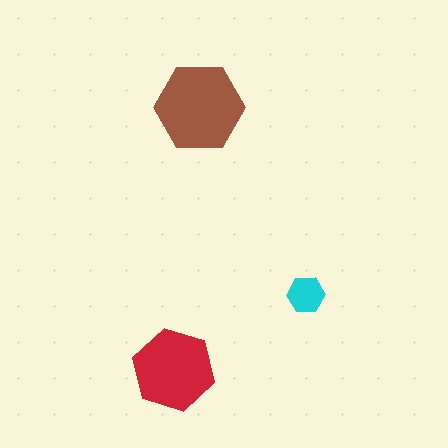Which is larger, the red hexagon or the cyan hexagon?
The red one.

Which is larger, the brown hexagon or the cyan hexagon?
The brown one.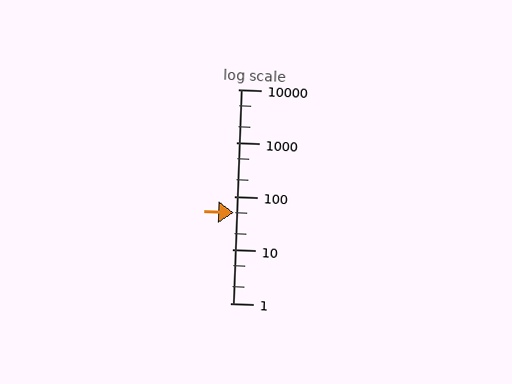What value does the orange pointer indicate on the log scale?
The pointer indicates approximately 49.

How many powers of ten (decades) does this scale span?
The scale spans 4 decades, from 1 to 10000.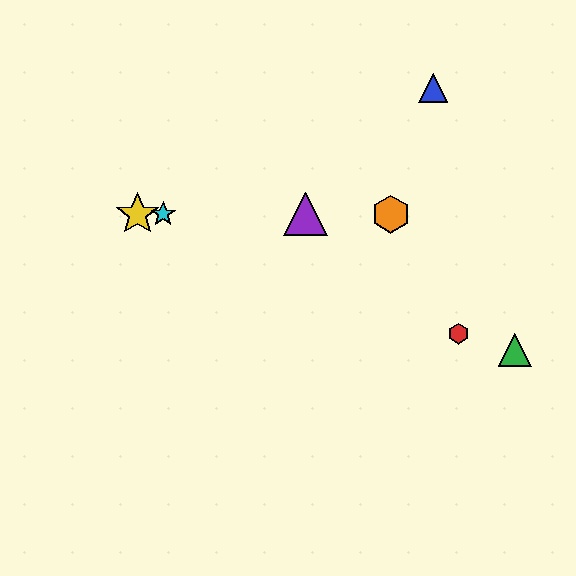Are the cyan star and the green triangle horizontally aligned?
No, the cyan star is at y≈214 and the green triangle is at y≈350.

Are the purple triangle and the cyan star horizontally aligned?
Yes, both are at y≈214.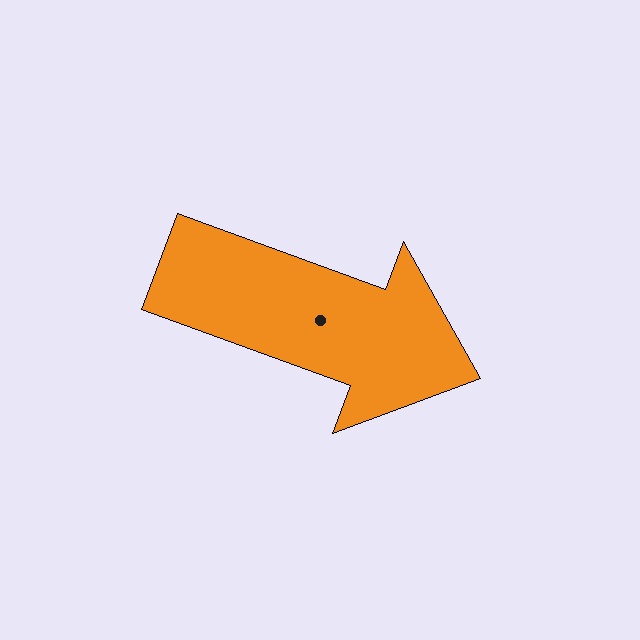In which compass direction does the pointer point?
East.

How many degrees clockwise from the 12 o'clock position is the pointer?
Approximately 110 degrees.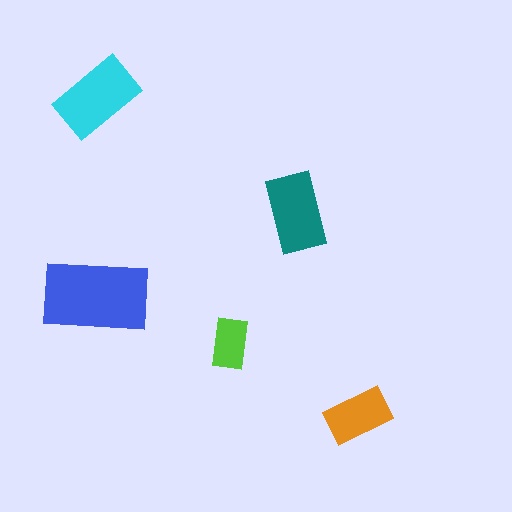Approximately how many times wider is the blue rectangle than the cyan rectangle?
About 1.5 times wider.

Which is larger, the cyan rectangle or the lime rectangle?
The cyan one.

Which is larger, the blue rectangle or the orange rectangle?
The blue one.